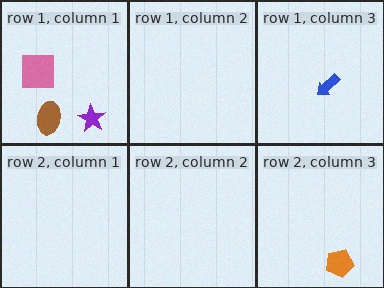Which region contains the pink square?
The row 1, column 1 region.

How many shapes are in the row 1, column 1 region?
3.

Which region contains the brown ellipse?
The row 1, column 1 region.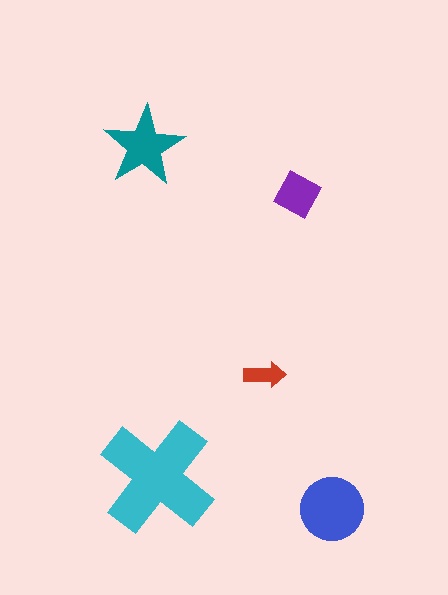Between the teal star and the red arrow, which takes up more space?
The teal star.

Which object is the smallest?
The red arrow.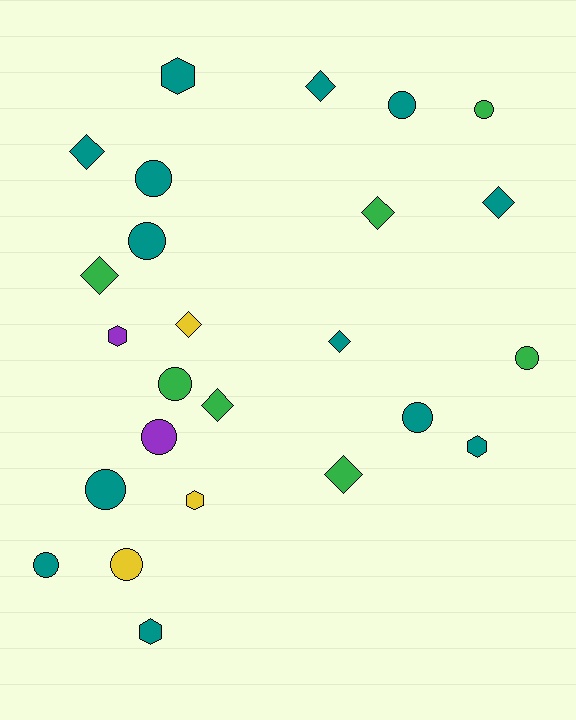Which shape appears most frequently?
Circle, with 11 objects.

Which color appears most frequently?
Teal, with 13 objects.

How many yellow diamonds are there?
There is 1 yellow diamond.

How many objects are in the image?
There are 25 objects.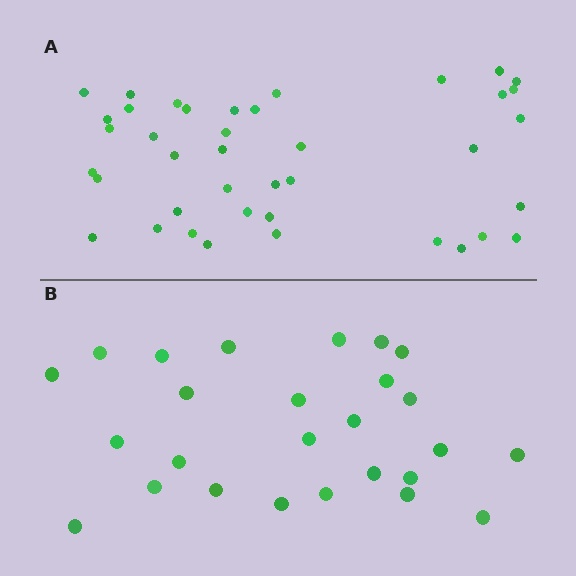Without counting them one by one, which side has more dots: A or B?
Region A (the top region) has more dots.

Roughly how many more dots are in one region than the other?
Region A has approximately 15 more dots than region B.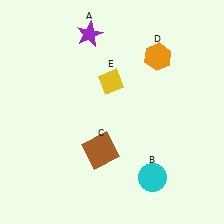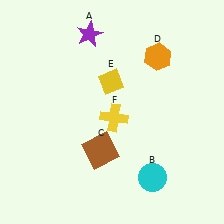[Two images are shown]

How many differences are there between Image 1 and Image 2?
There is 1 difference between the two images.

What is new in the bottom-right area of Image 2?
A yellow cross (F) was added in the bottom-right area of Image 2.